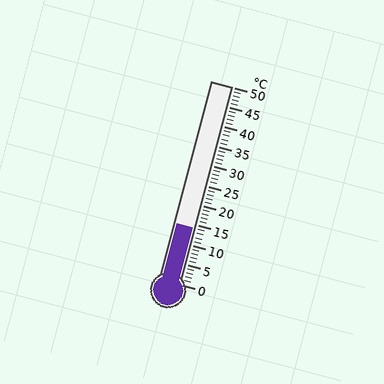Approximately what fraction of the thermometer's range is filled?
The thermometer is filled to approximately 30% of its range.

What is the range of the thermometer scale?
The thermometer scale ranges from 0°C to 50°C.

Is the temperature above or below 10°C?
The temperature is above 10°C.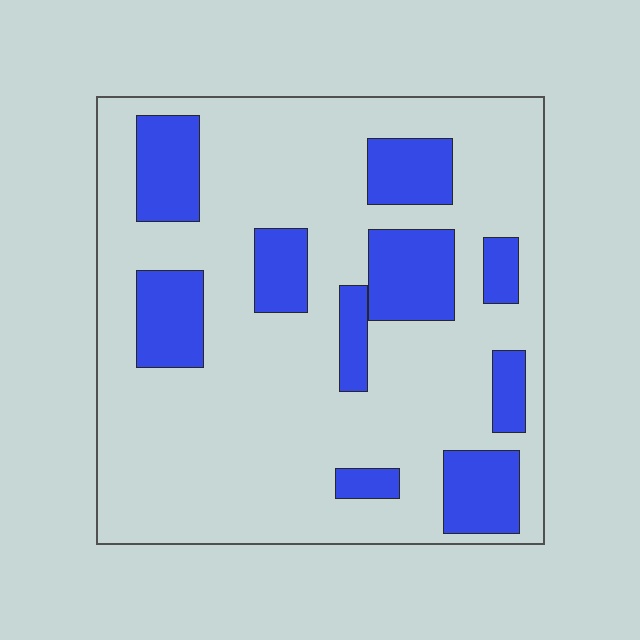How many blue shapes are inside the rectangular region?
10.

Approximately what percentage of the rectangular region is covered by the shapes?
Approximately 25%.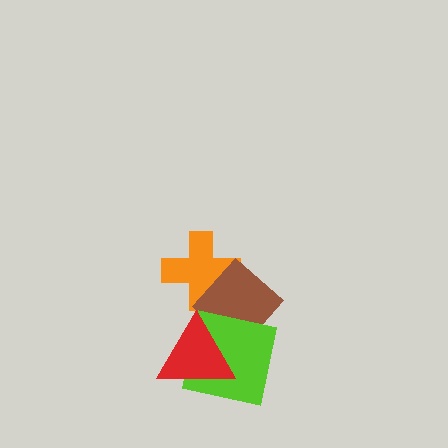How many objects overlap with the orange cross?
1 object overlaps with the orange cross.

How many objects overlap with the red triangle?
2 objects overlap with the red triangle.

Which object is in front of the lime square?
The red triangle is in front of the lime square.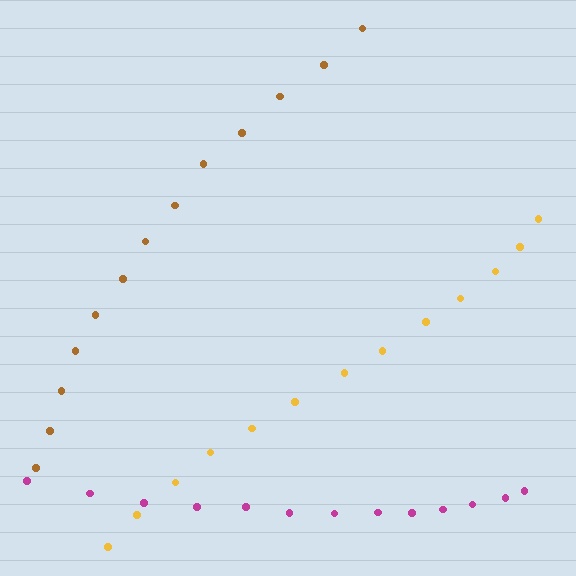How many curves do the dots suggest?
There are 3 distinct paths.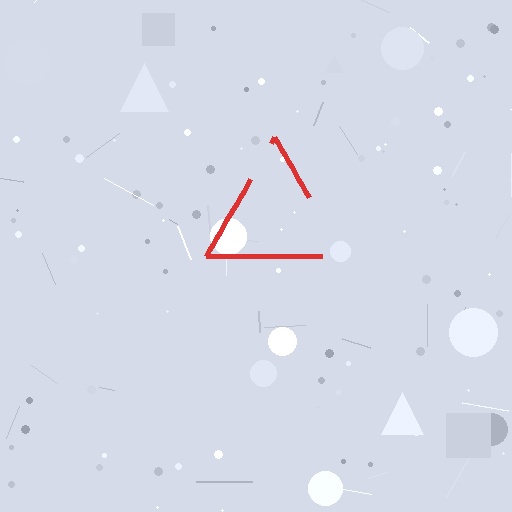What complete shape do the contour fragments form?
The contour fragments form a triangle.